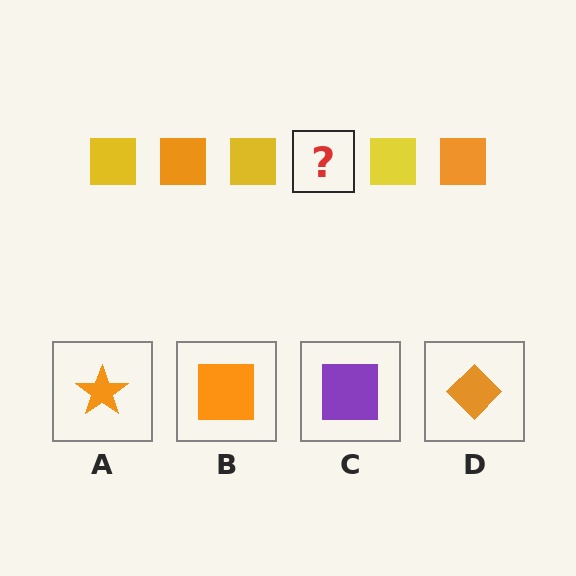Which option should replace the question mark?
Option B.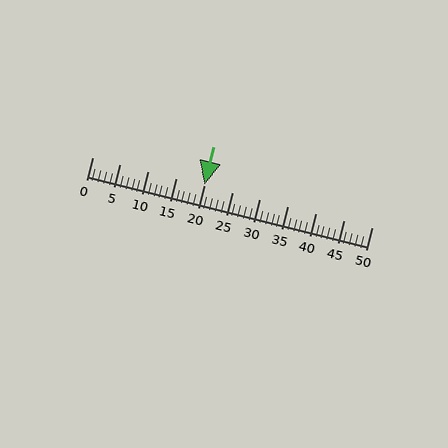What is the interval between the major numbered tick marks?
The major tick marks are spaced 5 units apart.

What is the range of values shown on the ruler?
The ruler shows values from 0 to 50.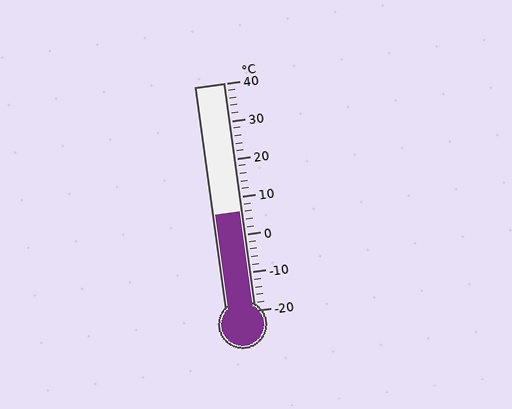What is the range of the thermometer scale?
The thermometer scale ranges from -20°C to 40°C.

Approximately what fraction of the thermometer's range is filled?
The thermometer is filled to approximately 45% of its range.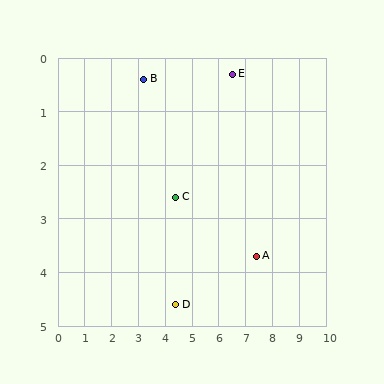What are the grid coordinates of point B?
Point B is at approximately (3.2, 0.4).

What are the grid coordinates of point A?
Point A is at approximately (7.4, 3.7).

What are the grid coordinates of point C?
Point C is at approximately (4.4, 2.6).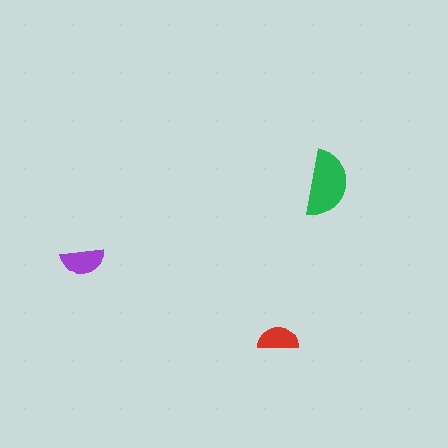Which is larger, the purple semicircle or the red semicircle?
The purple one.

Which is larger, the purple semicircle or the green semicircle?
The green one.